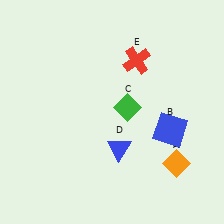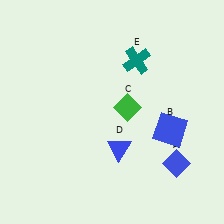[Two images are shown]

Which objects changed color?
A changed from orange to blue. E changed from red to teal.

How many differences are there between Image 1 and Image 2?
There are 2 differences between the two images.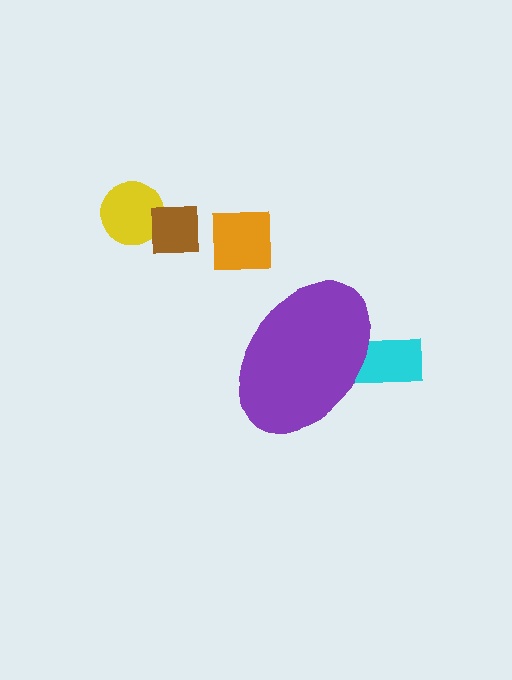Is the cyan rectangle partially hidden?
Yes, the cyan rectangle is partially hidden behind the purple ellipse.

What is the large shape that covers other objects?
A purple ellipse.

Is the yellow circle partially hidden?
No, the yellow circle is fully visible.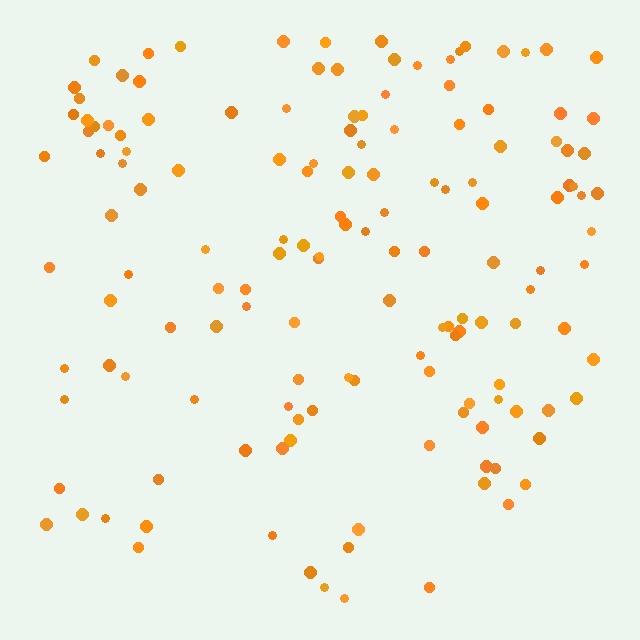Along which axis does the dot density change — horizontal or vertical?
Vertical.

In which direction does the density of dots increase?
From bottom to top, with the top side densest.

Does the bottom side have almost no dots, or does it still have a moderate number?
Still a moderate number, just noticeably fewer than the top.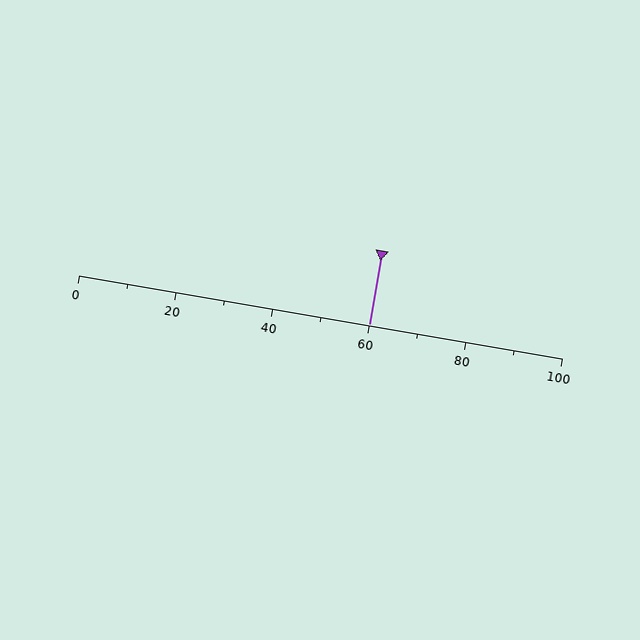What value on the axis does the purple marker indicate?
The marker indicates approximately 60.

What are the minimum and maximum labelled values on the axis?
The axis runs from 0 to 100.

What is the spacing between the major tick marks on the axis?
The major ticks are spaced 20 apart.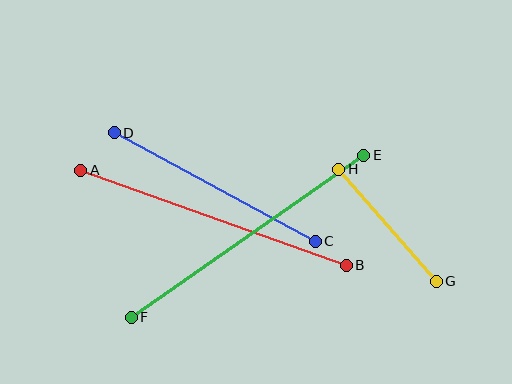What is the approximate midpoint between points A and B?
The midpoint is at approximately (214, 218) pixels.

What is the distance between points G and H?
The distance is approximately 149 pixels.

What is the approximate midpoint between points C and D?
The midpoint is at approximately (215, 187) pixels.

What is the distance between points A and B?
The distance is approximately 282 pixels.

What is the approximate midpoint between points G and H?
The midpoint is at approximately (388, 225) pixels.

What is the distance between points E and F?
The distance is approximately 283 pixels.